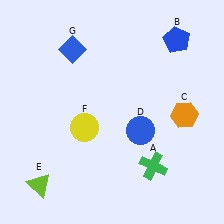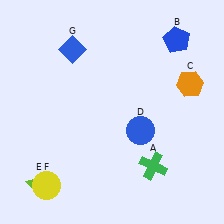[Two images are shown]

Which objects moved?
The objects that moved are: the orange hexagon (C), the yellow circle (F).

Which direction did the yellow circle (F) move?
The yellow circle (F) moved down.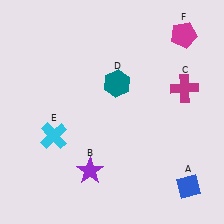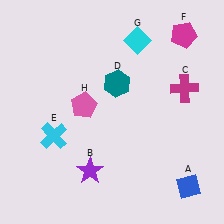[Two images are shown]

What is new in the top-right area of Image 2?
A cyan diamond (G) was added in the top-right area of Image 2.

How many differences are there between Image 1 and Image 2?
There are 2 differences between the two images.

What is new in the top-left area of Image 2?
A pink pentagon (H) was added in the top-left area of Image 2.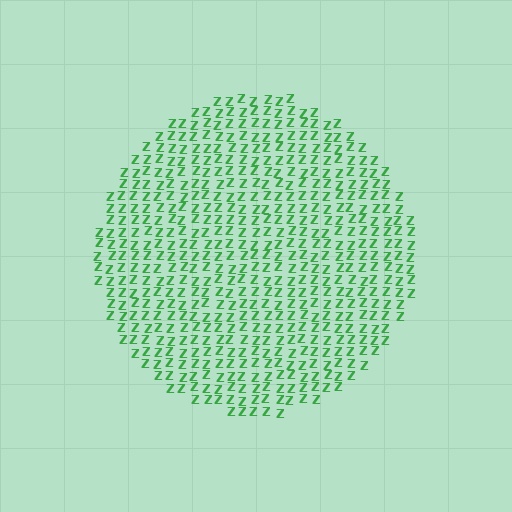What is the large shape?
The large shape is a circle.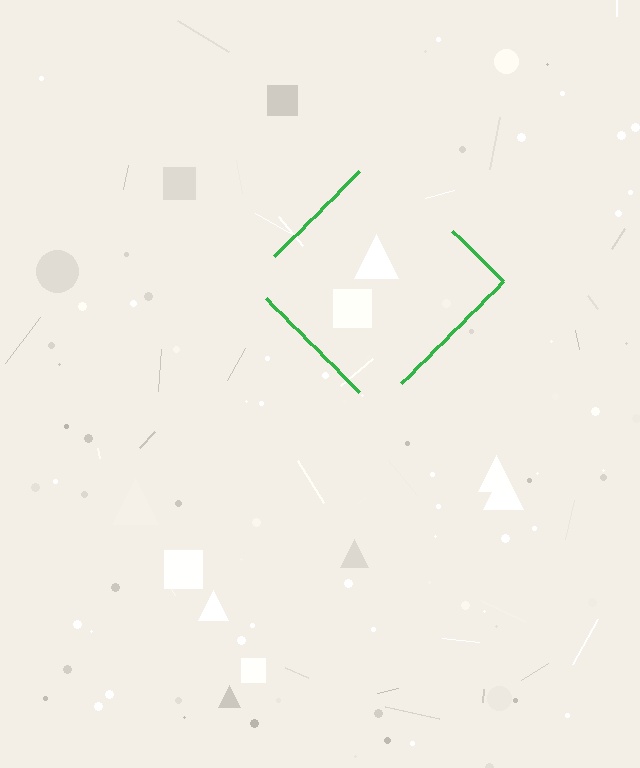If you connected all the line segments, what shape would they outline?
They would outline a diamond.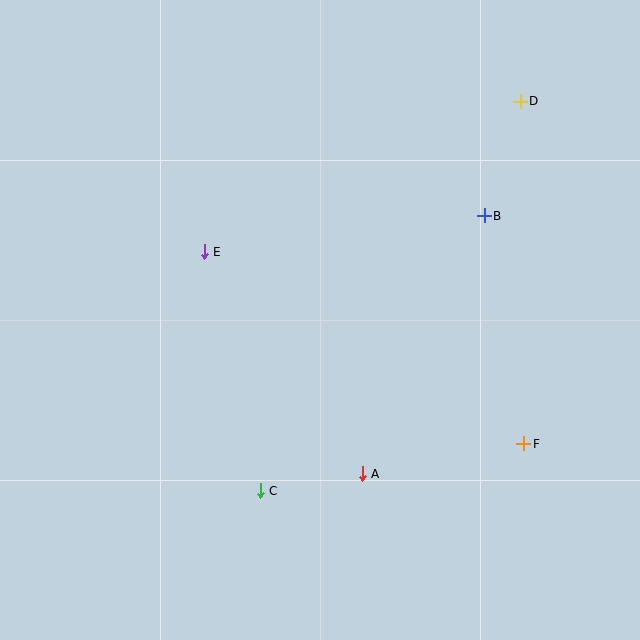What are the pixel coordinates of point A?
Point A is at (362, 474).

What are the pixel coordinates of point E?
Point E is at (204, 252).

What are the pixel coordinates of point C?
Point C is at (260, 491).